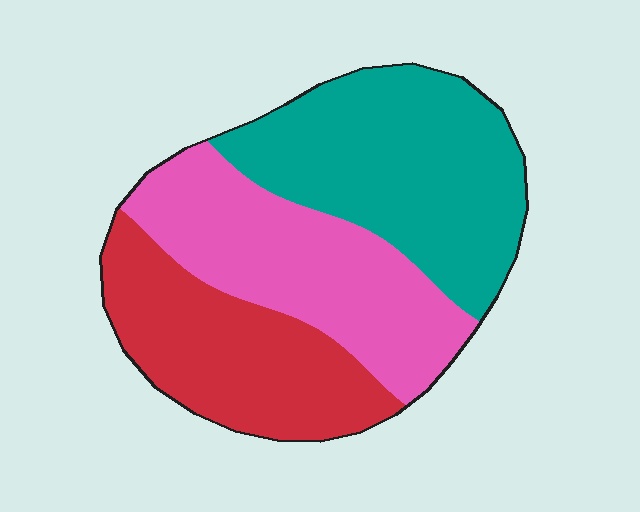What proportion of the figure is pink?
Pink covers about 35% of the figure.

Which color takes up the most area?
Teal, at roughly 40%.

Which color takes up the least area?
Red, at roughly 30%.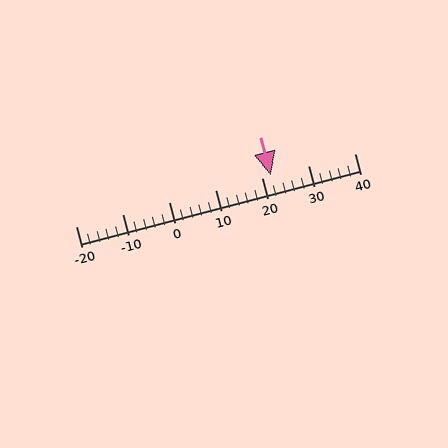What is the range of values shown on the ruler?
The ruler shows values from -20 to 40.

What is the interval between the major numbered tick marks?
The major tick marks are spaced 10 units apart.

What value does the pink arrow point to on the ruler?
The pink arrow points to approximately 22.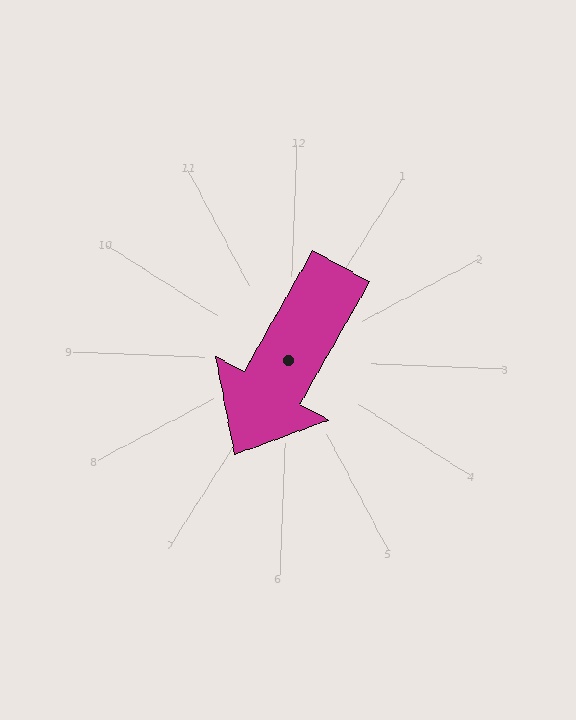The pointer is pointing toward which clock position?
Roughly 7 o'clock.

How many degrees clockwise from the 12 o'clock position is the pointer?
Approximately 207 degrees.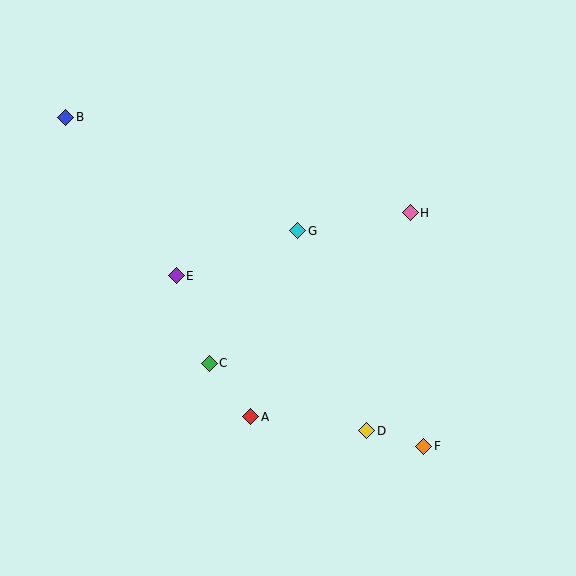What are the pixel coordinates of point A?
Point A is at (251, 417).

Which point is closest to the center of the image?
Point G at (298, 231) is closest to the center.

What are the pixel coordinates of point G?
Point G is at (298, 231).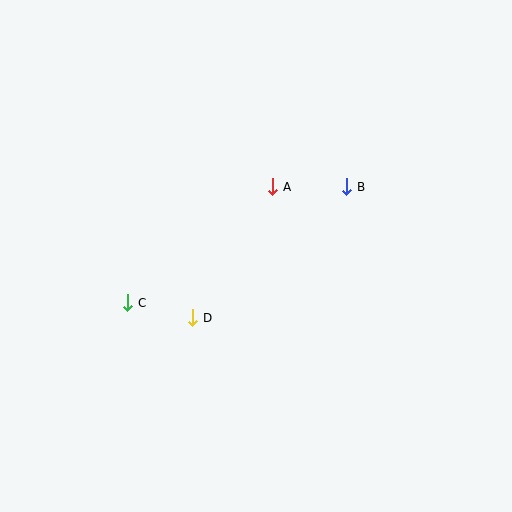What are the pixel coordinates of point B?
Point B is at (347, 187).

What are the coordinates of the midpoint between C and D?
The midpoint between C and D is at (160, 310).